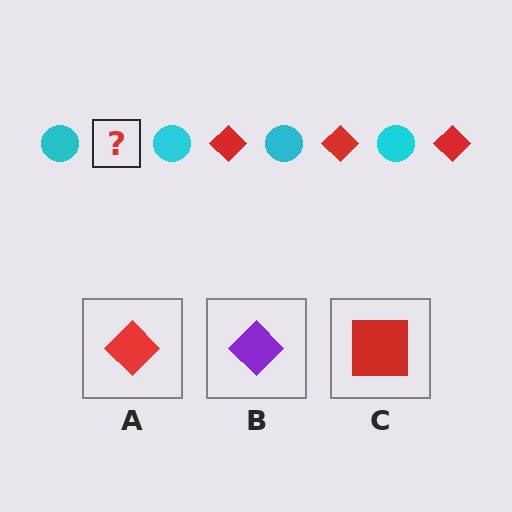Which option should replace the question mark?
Option A.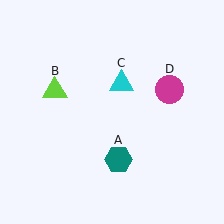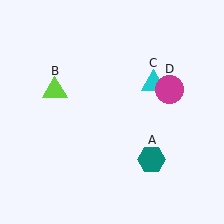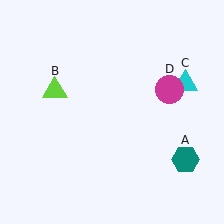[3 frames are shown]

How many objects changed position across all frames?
2 objects changed position: teal hexagon (object A), cyan triangle (object C).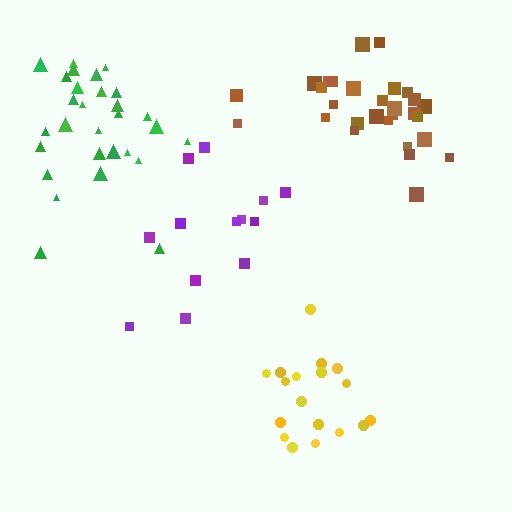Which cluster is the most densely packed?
Green.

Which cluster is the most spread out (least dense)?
Purple.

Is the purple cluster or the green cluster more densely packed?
Green.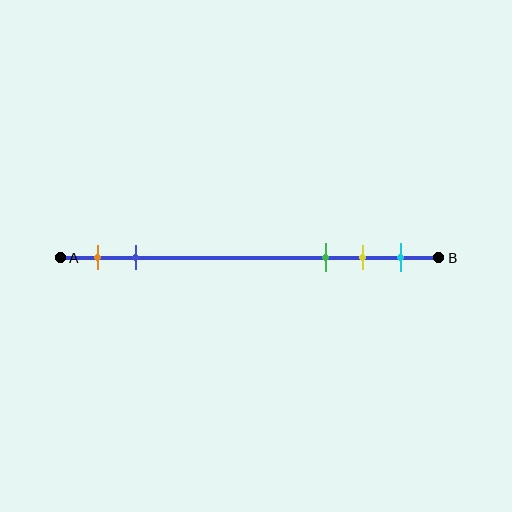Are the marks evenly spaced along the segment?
No, the marks are not evenly spaced.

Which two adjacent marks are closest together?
The yellow and cyan marks are the closest adjacent pair.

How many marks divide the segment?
There are 5 marks dividing the segment.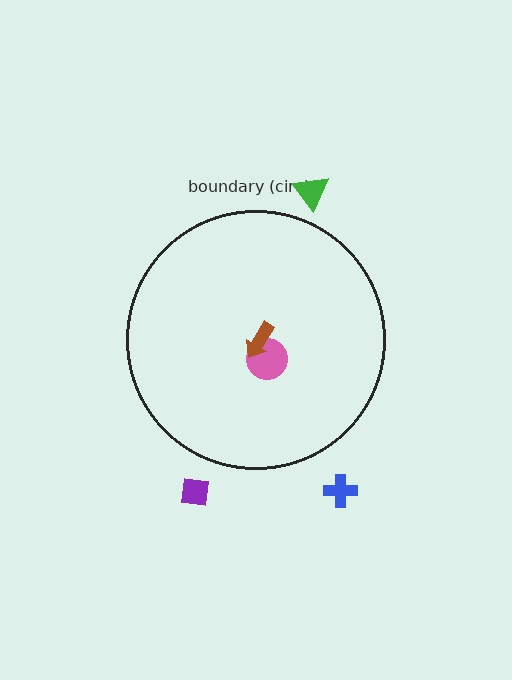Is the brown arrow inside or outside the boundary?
Inside.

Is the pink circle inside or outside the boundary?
Inside.